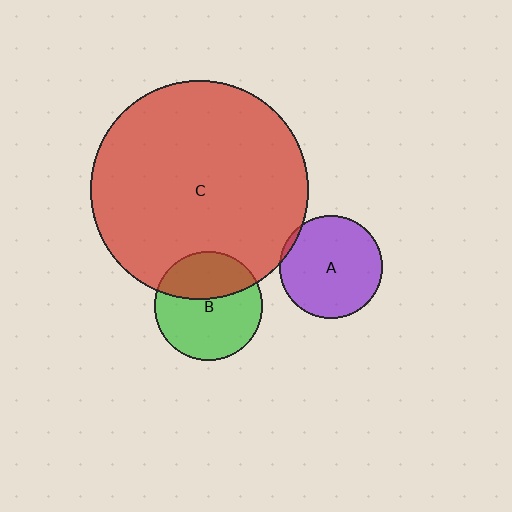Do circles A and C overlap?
Yes.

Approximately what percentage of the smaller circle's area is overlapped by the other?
Approximately 5%.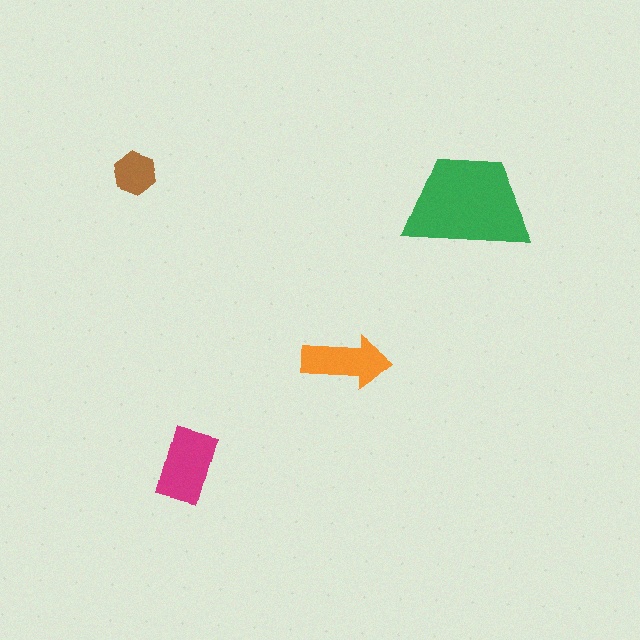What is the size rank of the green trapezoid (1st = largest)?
1st.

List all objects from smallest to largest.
The brown hexagon, the orange arrow, the magenta rectangle, the green trapezoid.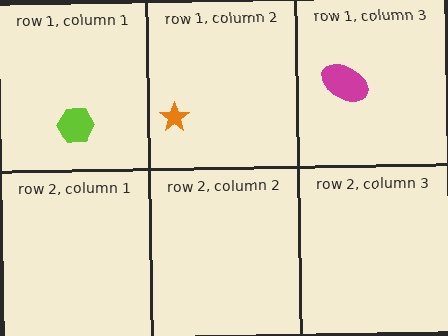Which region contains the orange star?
The row 1, column 2 region.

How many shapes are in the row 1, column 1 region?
1.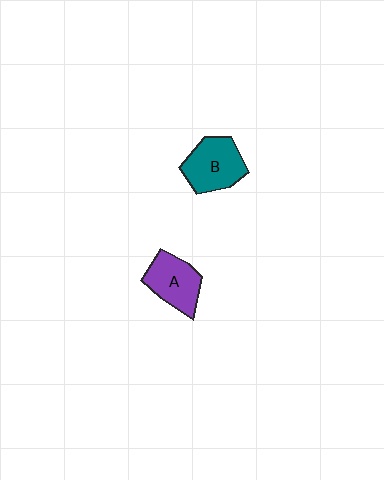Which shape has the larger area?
Shape B (teal).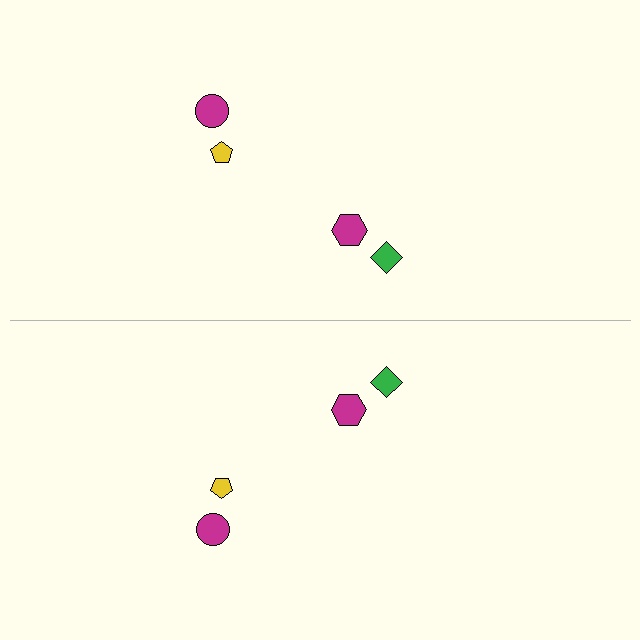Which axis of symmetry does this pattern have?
The pattern has a horizontal axis of symmetry running through the center of the image.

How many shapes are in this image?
There are 8 shapes in this image.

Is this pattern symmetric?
Yes, this pattern has bilateral (reflection) symmetry.